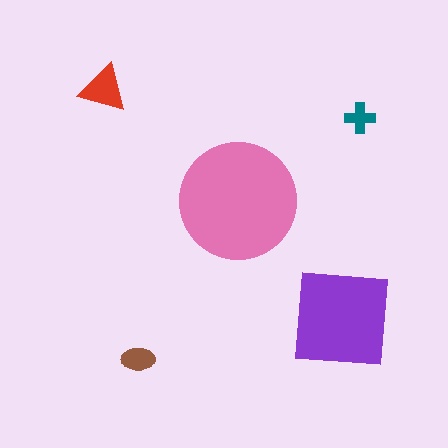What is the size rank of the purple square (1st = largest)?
2nd.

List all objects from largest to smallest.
The pink circle, the purple square, the red triangle, the brown ellipse, the teal cross.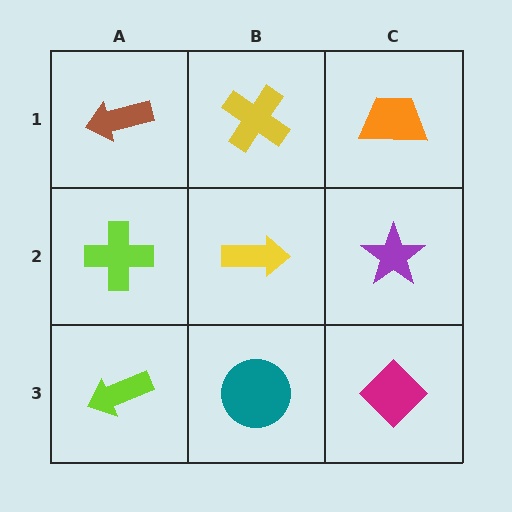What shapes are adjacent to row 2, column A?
A brown arrow (row 1, column A), a lime arrow (row 3, column A), a yellow arrow (row 2, column B).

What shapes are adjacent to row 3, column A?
A lime cross (row 2, column A), a teal circle (row 3, column B).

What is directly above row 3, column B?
A yellow arrow.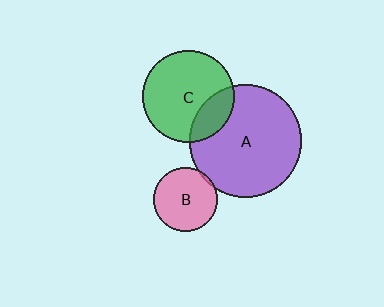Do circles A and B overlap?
Yes.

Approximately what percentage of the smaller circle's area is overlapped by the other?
Approximately 5%.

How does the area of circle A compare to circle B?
Approximately 3.1 times.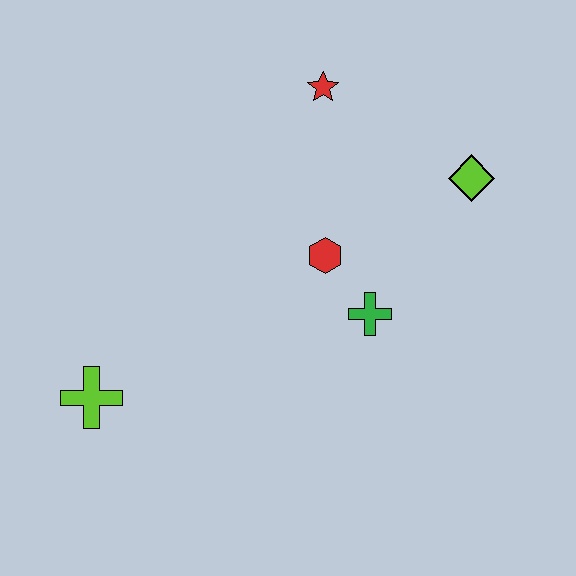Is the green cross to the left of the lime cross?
No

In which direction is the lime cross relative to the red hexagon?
The lime cross is to the left of the red hexagon.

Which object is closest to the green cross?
The red hexagon is closest to the green cross.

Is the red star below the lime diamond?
No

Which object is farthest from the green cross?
The lime cross is farthest from the green cross.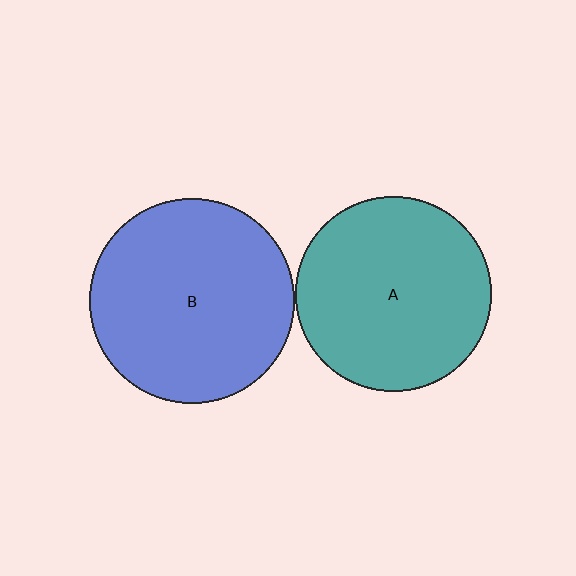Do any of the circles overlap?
No, none of the circles overlap.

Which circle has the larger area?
Circle B (blue).